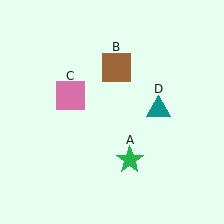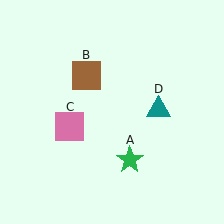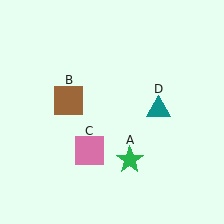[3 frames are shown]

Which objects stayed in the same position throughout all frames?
Green star (object A) and teal triangle (object D) remained stationary.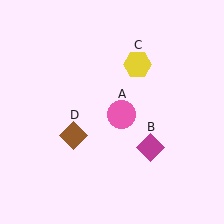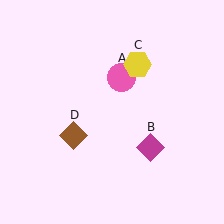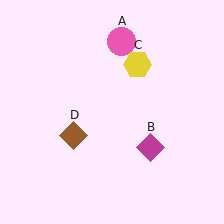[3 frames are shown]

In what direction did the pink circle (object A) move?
The pink circle (object A) moved up.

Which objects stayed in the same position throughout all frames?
Magenta diamond (object B) and yellow hexagon (object C) and brown diamond (object D) remained stationary.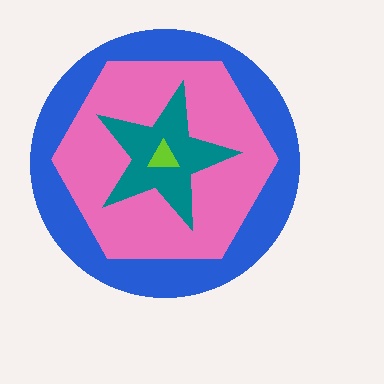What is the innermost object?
The lime triangle.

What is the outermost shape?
The blue circle.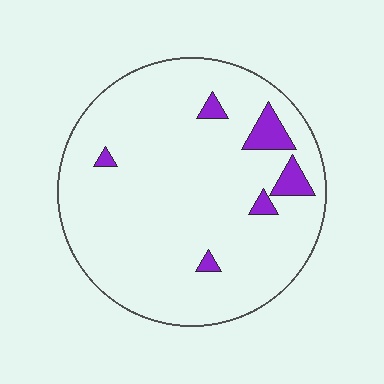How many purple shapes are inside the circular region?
6.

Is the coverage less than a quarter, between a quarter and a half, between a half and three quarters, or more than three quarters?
Less than a quarter.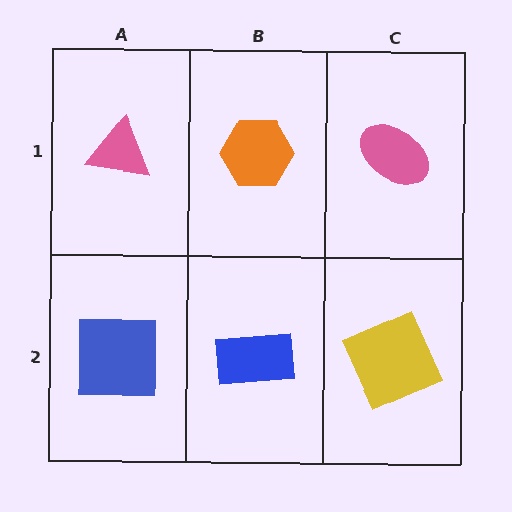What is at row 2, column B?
A blue rectangle.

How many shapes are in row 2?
3 shapes.